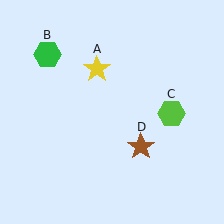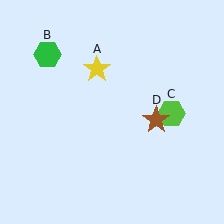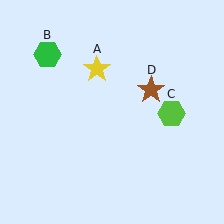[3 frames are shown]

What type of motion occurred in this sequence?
The brown star (object D) rotated counterclockwise around the center of the scene.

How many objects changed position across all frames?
1 object changed position: brown star (object D).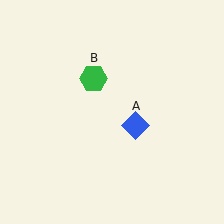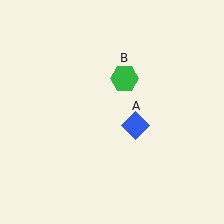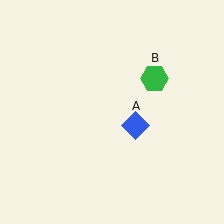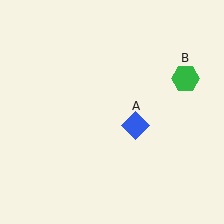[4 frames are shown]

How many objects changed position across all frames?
1 object changed position: green hexagon (object B).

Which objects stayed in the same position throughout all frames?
Blue diamond (object A) remained stationary.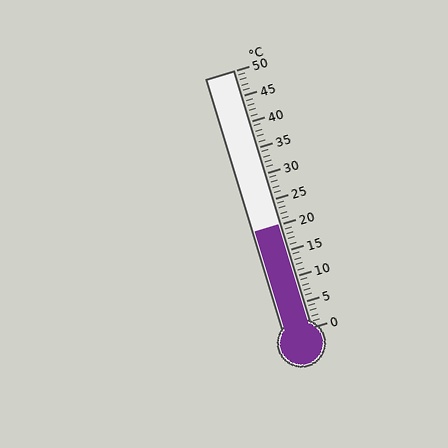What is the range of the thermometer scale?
The thermometer scale ranges from 0°C to 50°C.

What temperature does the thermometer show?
The thermometer shows approximately 20°C.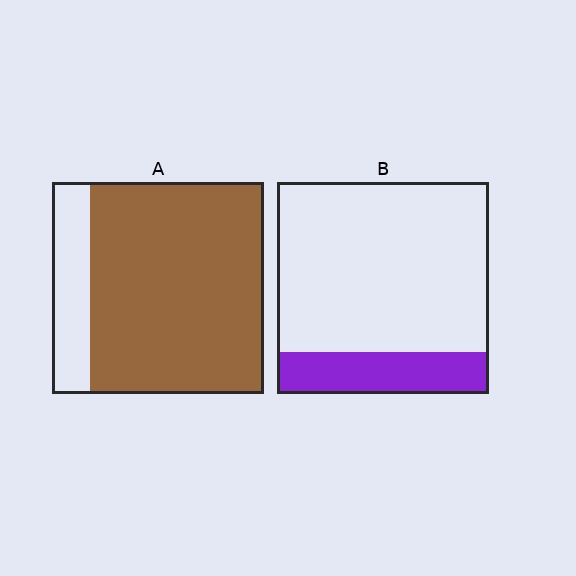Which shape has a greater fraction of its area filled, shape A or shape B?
Shape A.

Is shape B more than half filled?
No.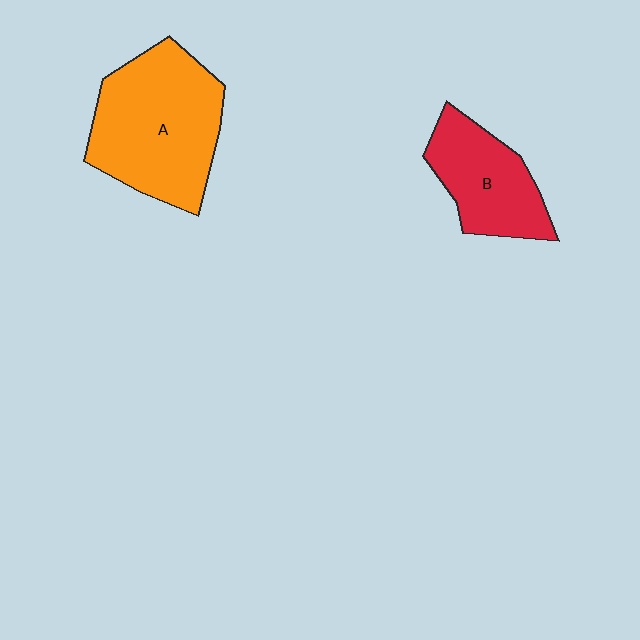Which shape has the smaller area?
Shape B (red).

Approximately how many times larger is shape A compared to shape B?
Approximately 1.6 times.